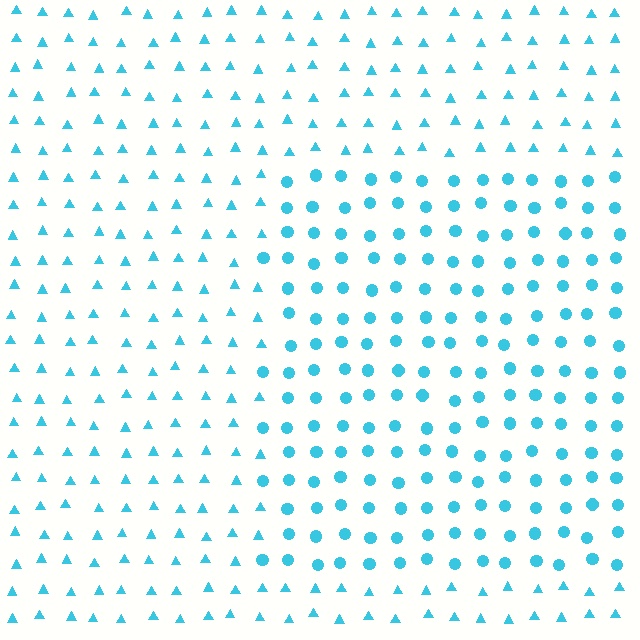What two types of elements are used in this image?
The image uses circles inside the rectangle region and triangles outside it.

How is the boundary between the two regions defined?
The boundary is defined by a change in element shape: circles inside vs. triangles outside. All elements share the same color and spacing.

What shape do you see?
I see a rectangle.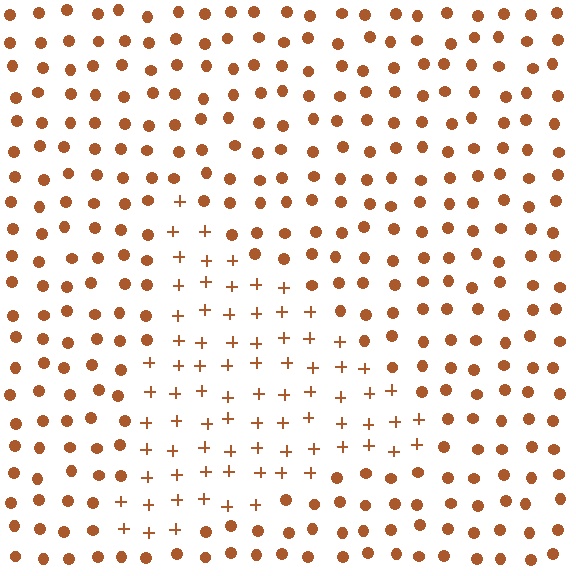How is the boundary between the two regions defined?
The boundary is defined by a change in element shape: plus signs inside vs. circles outside. All elements share the same color and spacing.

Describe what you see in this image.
The image is filled with small brown elements arranged in a uniform grid. A triangle-shaped region contains plus signs, while the surrounding area contains circles. The boundary is defined purely by the change in element shape.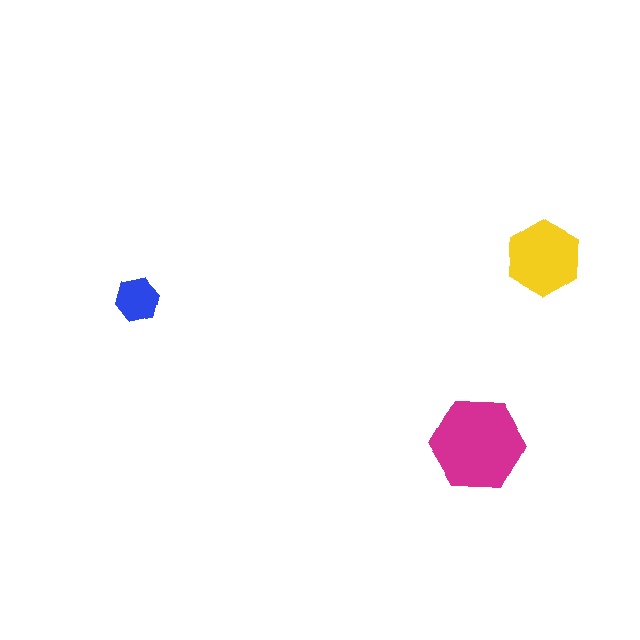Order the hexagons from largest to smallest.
the magenta one, the yellow one, the blue one.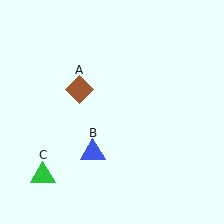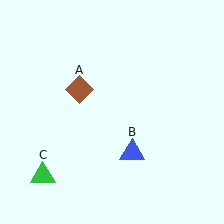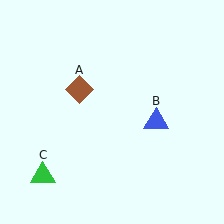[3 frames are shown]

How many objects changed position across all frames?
1 object changed position: blue triangle (object B).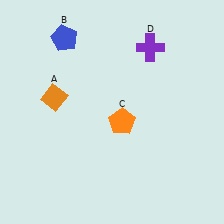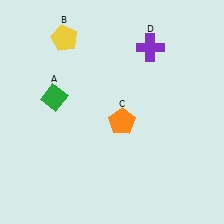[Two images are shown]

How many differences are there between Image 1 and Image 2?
There are 2 differences between the two images.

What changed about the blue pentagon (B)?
In Image 1, B is blue. In Image 2, it changed to yellow.